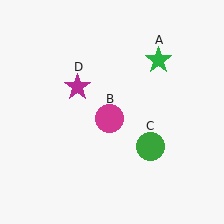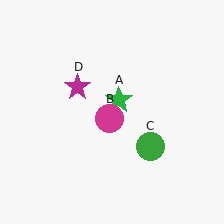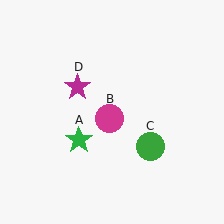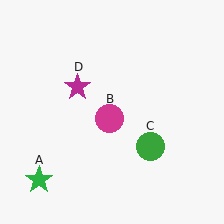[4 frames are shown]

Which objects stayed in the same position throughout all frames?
Magenta circle (object B) and green circle (object C) and magenta star (object D) remained stationary.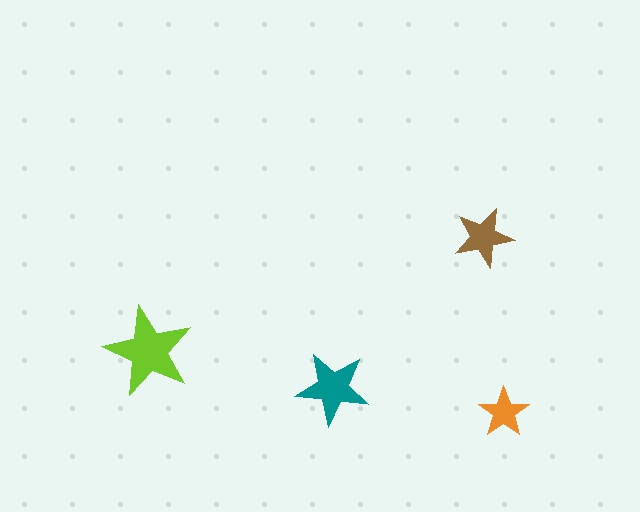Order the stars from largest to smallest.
the lime one, the teal one, the brown one, the orange one.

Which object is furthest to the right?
The orange star is rightmost.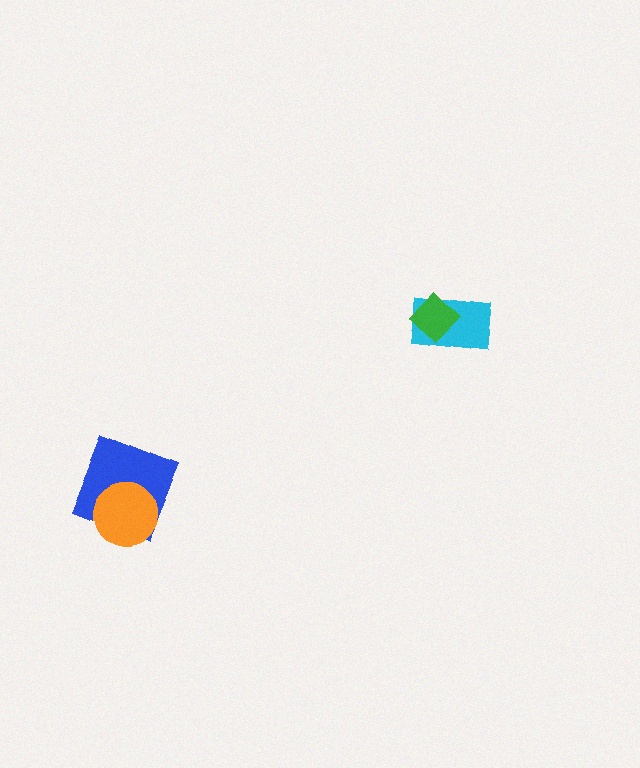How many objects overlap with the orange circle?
1 object overlaps with the orange circle.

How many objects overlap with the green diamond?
1 object overlaps with the green diamond.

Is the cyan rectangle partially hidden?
Yes, it is partially covered by another shape.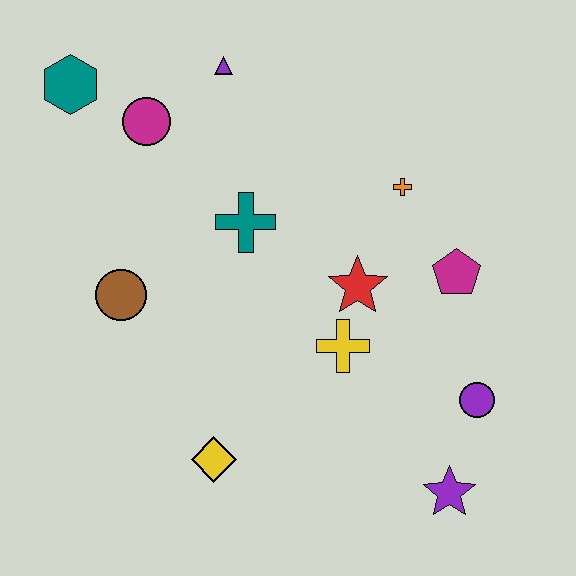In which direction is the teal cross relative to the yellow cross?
The teal cross is above the yellow cross.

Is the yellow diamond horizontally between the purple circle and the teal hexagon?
Yes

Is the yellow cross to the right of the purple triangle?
Yes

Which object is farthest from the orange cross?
The teal hexagon is farthest from the orange cross.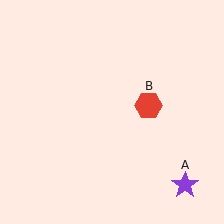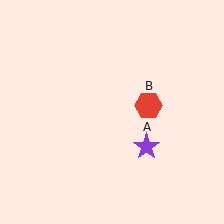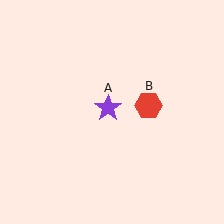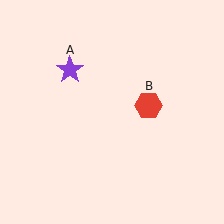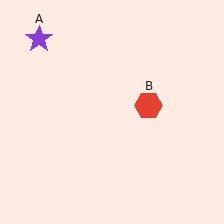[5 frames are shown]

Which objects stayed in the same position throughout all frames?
Red hexagon (object B) remained stationary.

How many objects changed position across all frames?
1 object changed position: purple star (object A).